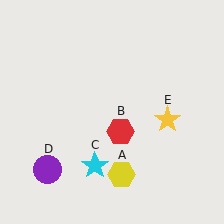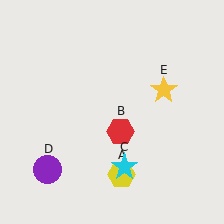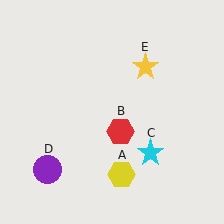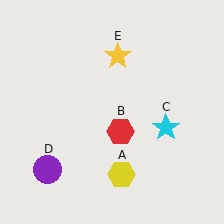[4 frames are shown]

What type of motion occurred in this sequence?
The cyan star (object C), yellow star (object E) rotated counterclockwise around the center of the scene.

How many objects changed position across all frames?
2 objects changed position: cyan star (object C), yellow star (object E).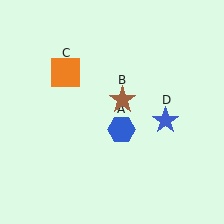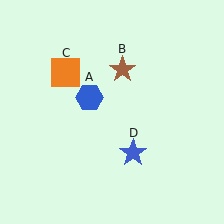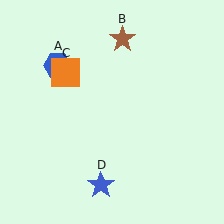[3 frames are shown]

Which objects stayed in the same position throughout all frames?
Orange square (object C) remained stationary.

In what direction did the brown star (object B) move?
The brown star (object B) moved up.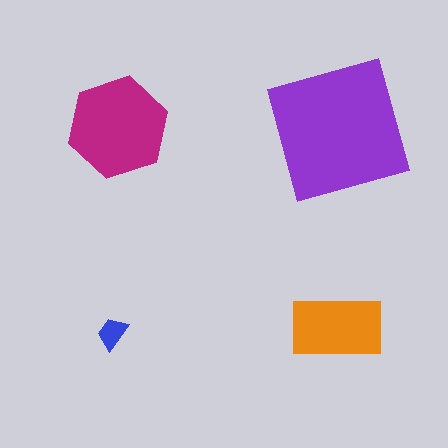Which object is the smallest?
The blue trapezoid.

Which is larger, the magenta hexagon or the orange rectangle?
The magenta hexagon.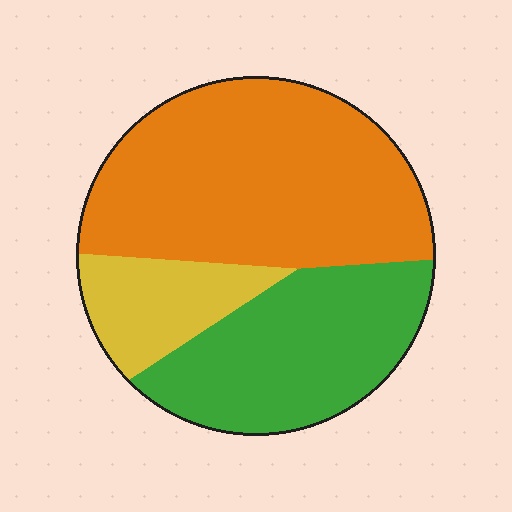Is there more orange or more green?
Orange.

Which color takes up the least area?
Yellow, at roughly 15%.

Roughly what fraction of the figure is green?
Green takes up between a quarter and a half of the figure.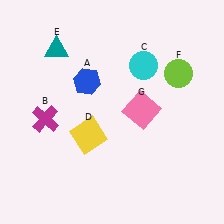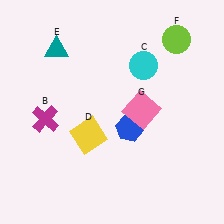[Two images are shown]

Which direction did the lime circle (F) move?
The lime circle (F) moved up.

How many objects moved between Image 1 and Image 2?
2 objects moved between the two images.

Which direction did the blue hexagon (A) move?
The blue hexagon (A) moved down.